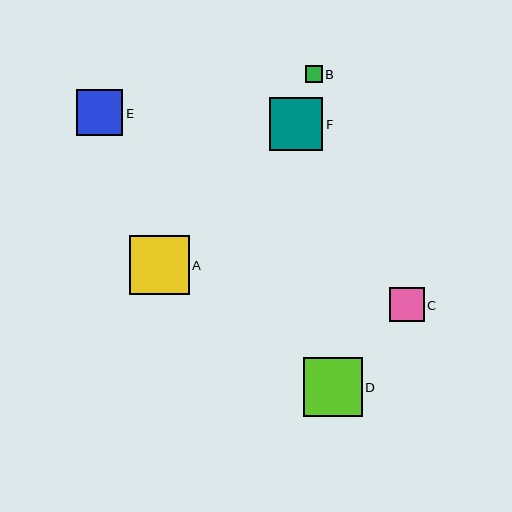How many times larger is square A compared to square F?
Square A is approximately 1.1 times the size of square F.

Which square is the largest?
Square A is the largest with a size of approximately 60 pixels.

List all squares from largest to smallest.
From largest to smallest: A, D, F, E, C, B.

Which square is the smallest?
Square B is the smallest with a size of approximately 17 pixels.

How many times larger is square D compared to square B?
Square D is approximately 3.4 times the size of square B.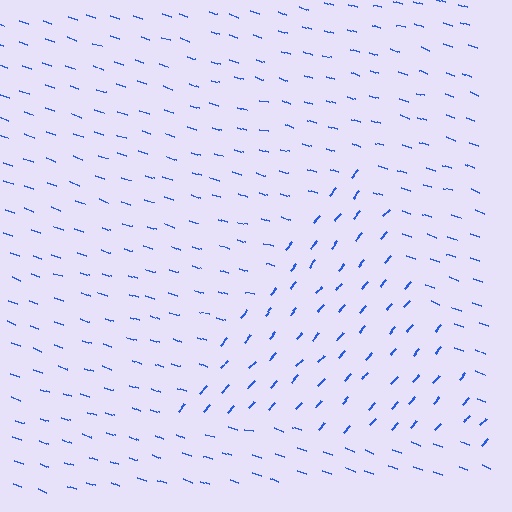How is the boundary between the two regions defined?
The boundary is defined purely by a change in line orientation (approximately 67 degrees difference). All lines are the same color and thickness.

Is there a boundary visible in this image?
Yes, there is a texture boundary formed by a change in line orientation.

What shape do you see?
I see a triangle.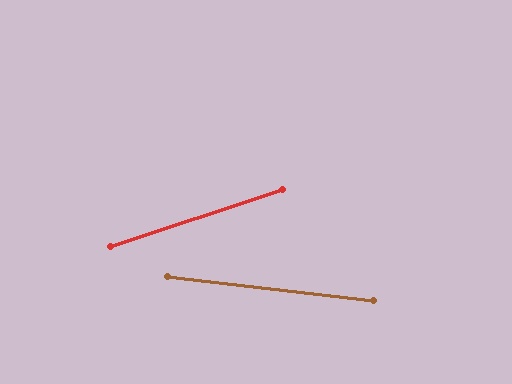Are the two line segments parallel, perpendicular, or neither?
Neither parallel nor perpendicular — they differ by about 25°.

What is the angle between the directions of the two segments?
Approximately 25 degrees.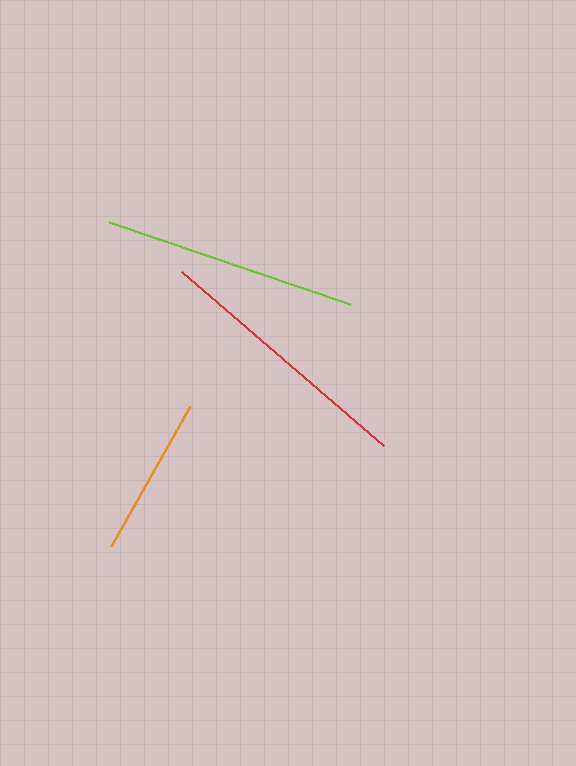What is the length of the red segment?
The red segment is approximately 267 pixels long.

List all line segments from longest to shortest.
From longest to shortest: red, lime, orange.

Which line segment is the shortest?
The orange line is the shortest at approximately 160 pixels.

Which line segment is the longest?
The red line is the longest at approximately 267 pixels.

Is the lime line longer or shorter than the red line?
The red line is longer than the lime line.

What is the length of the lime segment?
The lime segment is approximately 254 pixels long.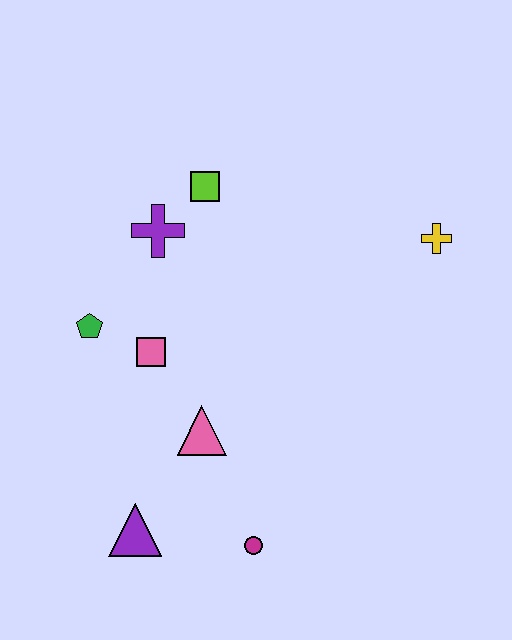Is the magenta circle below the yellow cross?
Yes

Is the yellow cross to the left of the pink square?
No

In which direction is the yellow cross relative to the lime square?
The yellow cross is to the right of the lime square.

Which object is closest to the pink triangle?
The pink square is closest to the pink triangle.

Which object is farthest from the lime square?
The magenta circle is farthest from the lime square.